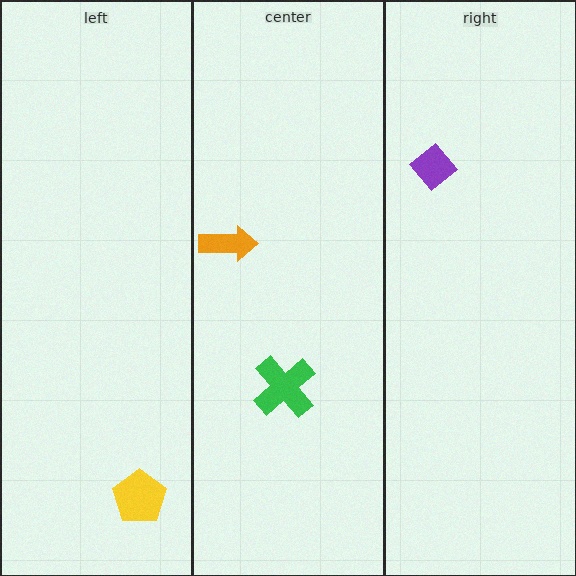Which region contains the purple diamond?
The right region.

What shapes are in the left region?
The yellow pentagon.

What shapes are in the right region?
The purple diamond.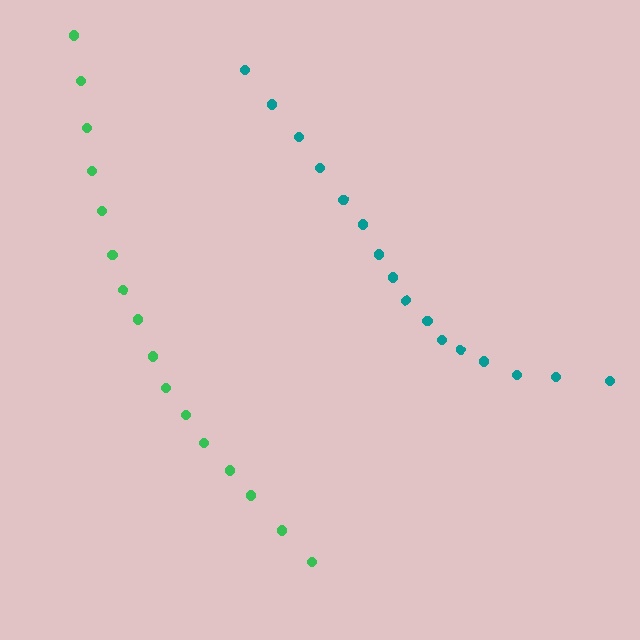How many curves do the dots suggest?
There are 2 distinct paths.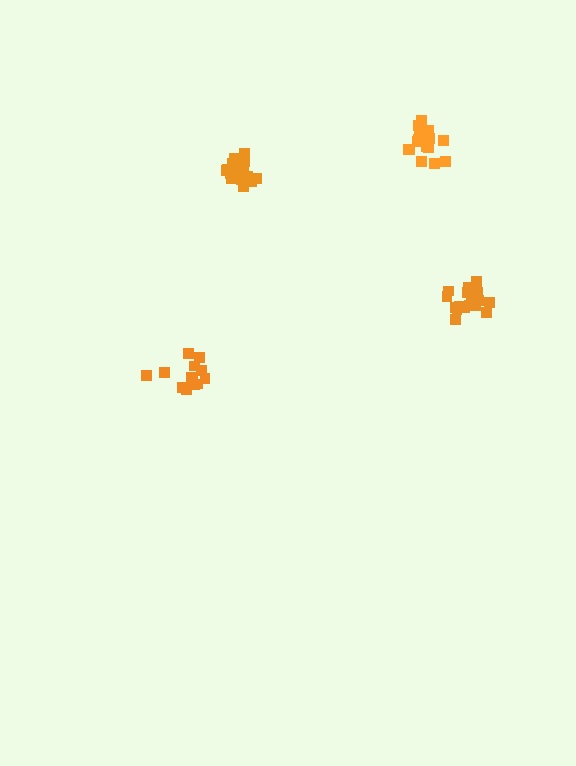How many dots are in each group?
Group 1: 13 dots, Group 2: 15 dots, Group 3: 18 dots, Group 4: 17 dots (63 total).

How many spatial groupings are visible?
There are 4 spatial groupings.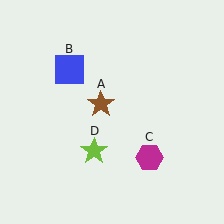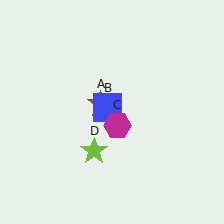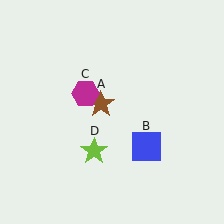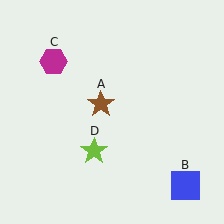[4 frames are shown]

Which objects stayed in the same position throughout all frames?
Brown star (object A) and lime star (object D) remained stationary.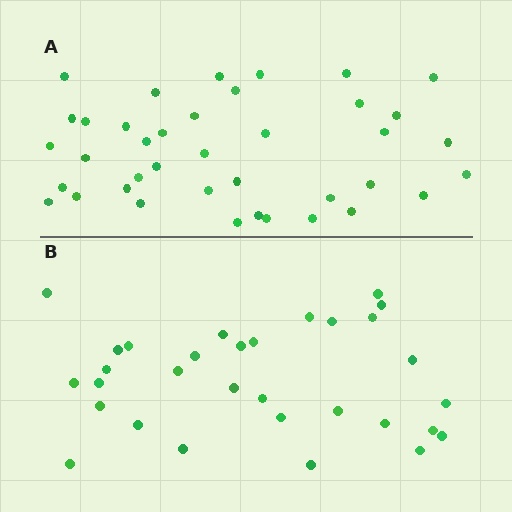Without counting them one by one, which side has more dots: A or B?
Region A (the top region) has more dots.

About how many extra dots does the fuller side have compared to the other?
Region A has roughly 8 or so more dots than region B.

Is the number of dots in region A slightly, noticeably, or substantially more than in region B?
Region A has noticeably more, but not dramatically so. The ratio is roughly 1.3 to 1.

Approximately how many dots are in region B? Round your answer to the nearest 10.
About 30 dots. (The exact count is 31, which rounds to 30.)